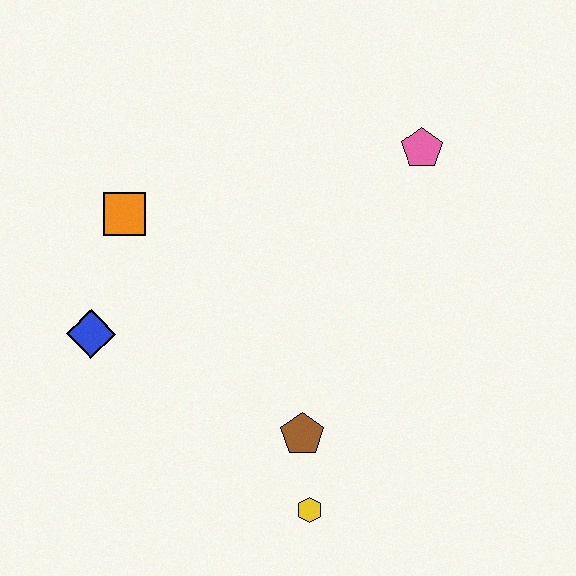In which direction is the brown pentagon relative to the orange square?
The brown pentagon is below the orange square.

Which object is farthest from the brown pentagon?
The pink pentagon is farthest from the brown pentagon.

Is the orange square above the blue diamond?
Yes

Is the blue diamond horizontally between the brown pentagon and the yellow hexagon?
No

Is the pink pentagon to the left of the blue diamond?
No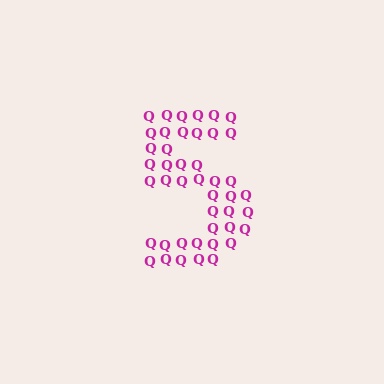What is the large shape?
The large shape is the digit 5.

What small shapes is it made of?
It is made of small letter Q's.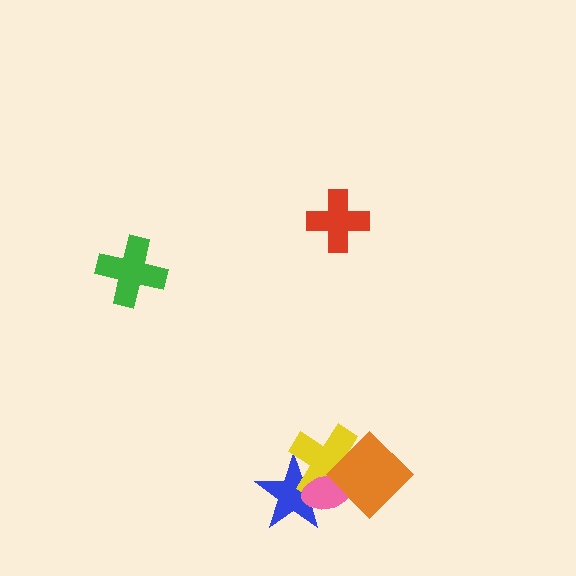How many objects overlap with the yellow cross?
3 objects overlap with the yellow cross.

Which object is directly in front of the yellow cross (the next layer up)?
The pink ellipse is directly in front of the yellow cross.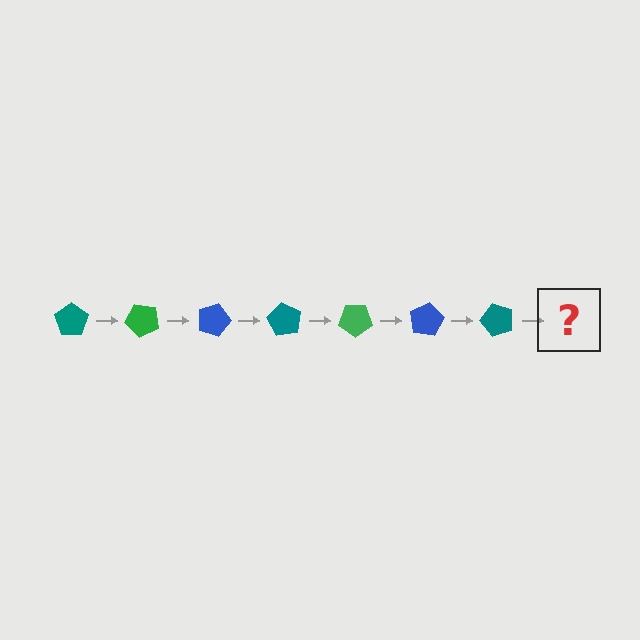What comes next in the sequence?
The next element should be a green pentagon, rotated 315 degrees from the start.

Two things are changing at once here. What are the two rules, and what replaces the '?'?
The two rules are that it rotates 45 degrees each step and the color cycles through teal, green, and blue. The '?' should be a green pentagon, rotated 315 degrees from the start.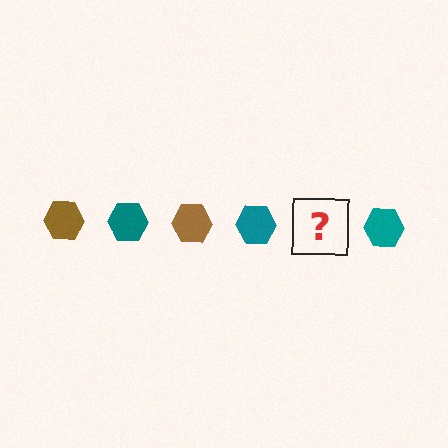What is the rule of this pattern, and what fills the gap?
The rule is that the pattern cycles through brown, teal hexagons. The gap should be filled with a brown hexagon.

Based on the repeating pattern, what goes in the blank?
The blank should be a brown hexagon.